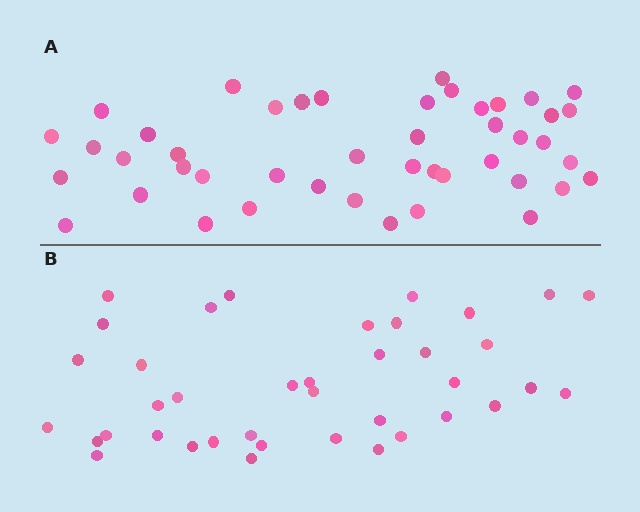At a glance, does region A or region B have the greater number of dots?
Region A (the top region) has more dots.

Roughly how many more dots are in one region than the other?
Region A has about 6 more dots than region B.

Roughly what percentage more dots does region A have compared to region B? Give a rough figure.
About 15% more.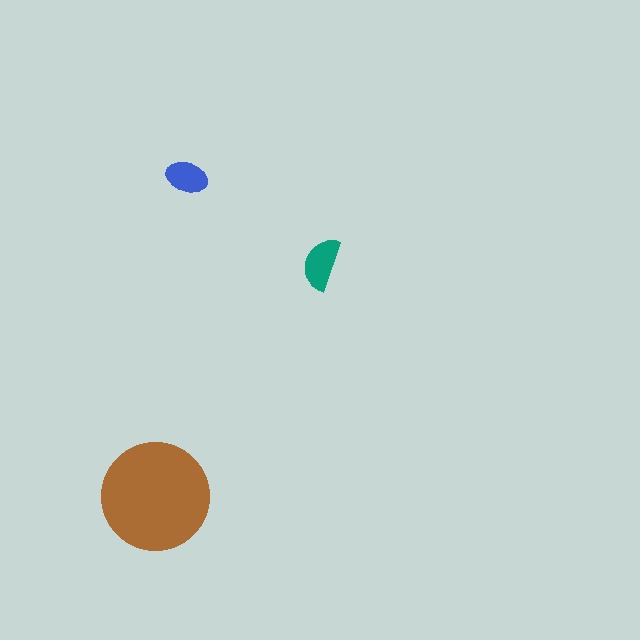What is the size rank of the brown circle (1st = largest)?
1st.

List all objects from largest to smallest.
The brown circle, the teal semicircle, the blue ellipse.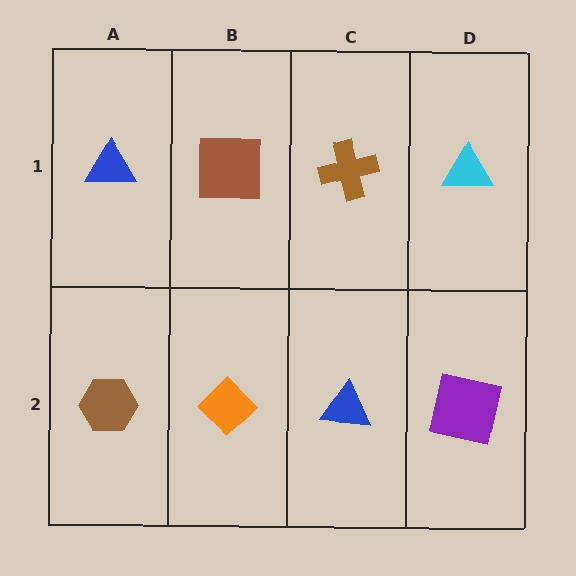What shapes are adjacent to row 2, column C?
A brown cross (row 1, column C), an orange diamond (row 2, column B), a purple square (row 2, column D).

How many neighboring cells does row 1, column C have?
3.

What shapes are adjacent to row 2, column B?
A brown square (row 1, column B), a brown hexagon (row 2, column A), a blue triangle (row 2, column C).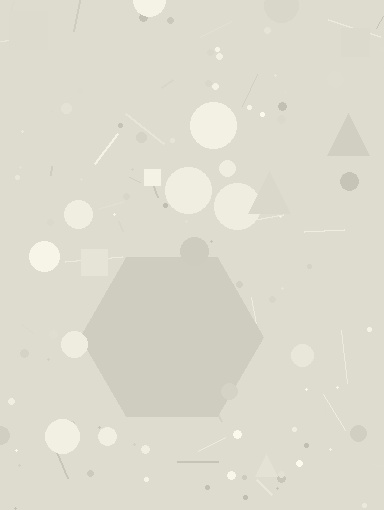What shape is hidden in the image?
A hexagon is hidden in the image.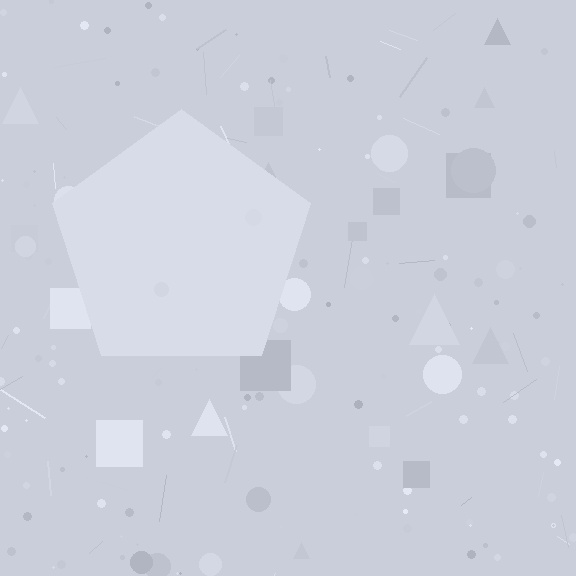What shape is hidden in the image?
A pentagon is hidden in the image.